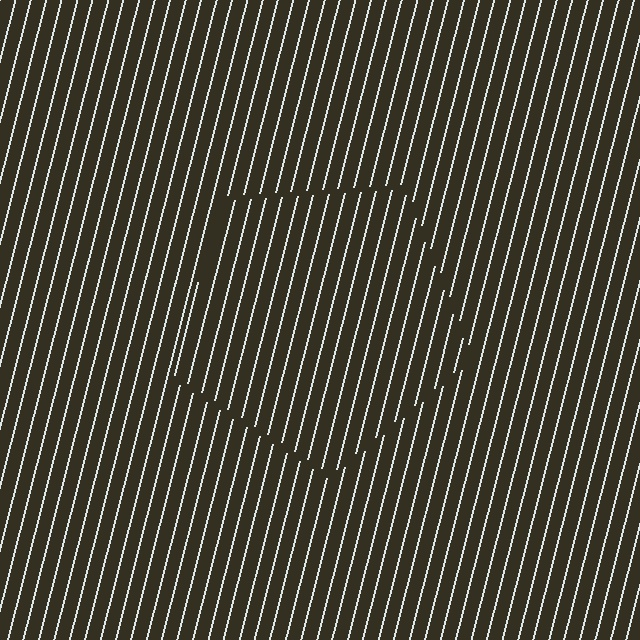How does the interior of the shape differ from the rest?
The interior of the shape contains the same grating, shifted by half a period — the contour is defined by the phase discontinuity where line-ends from the inner and outer gratings abut.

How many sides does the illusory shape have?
5 sides — the line-ends trace a pentagon.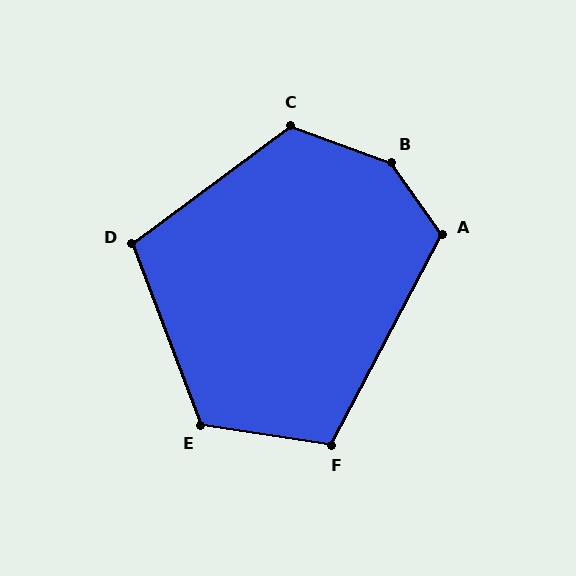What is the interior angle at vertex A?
Approximately 117 degrees (obtuse).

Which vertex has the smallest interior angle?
D, at approximately 106 degrees.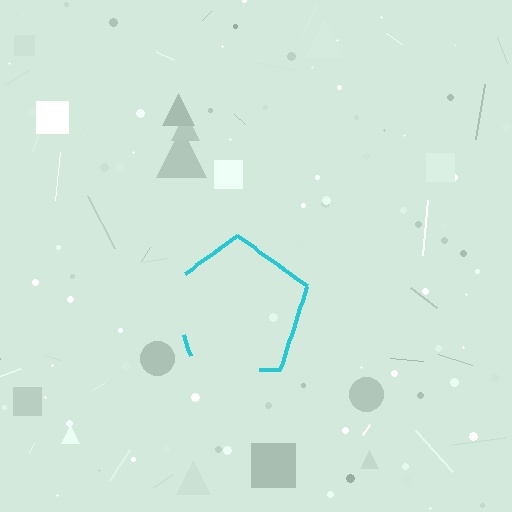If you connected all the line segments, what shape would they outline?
They would outline a pentagon.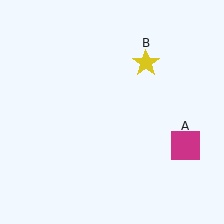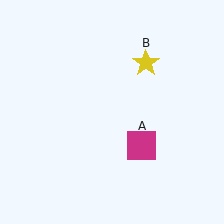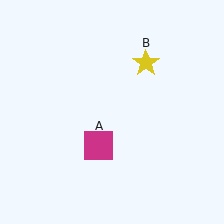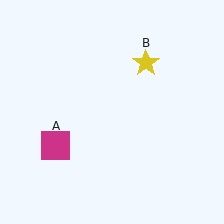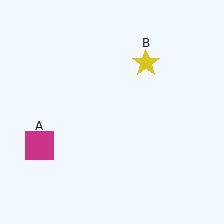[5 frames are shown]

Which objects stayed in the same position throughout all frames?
Yellow star (object B) remained stationary.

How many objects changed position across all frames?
1 object changed position: magenta square (object A).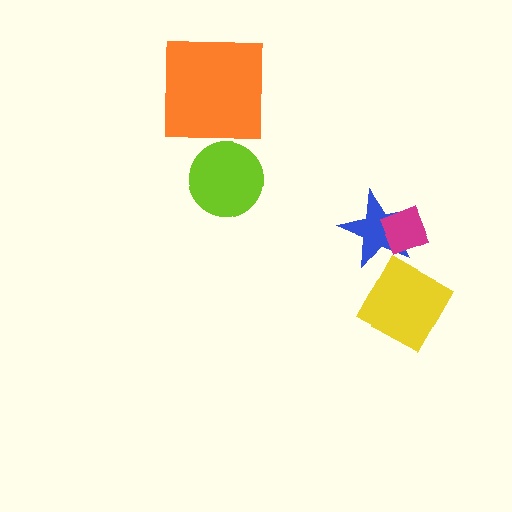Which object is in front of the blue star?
The magenta diamond is in front of the blue star.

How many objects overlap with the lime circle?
0 objects overlap with the lime circle.